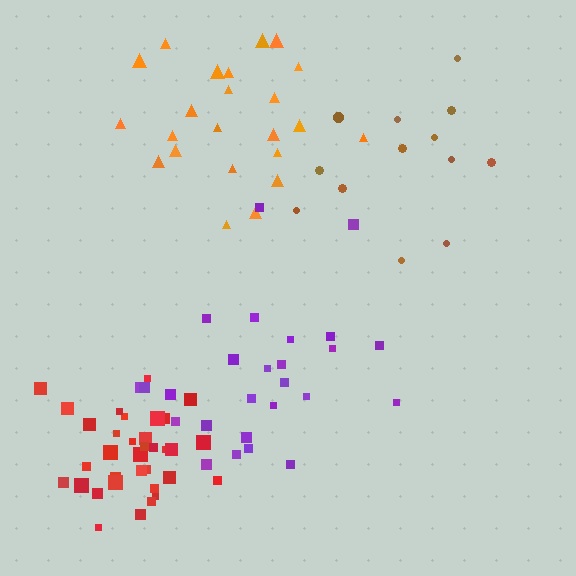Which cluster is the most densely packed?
Red.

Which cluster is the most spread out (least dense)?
Orange.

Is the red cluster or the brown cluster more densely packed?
Red.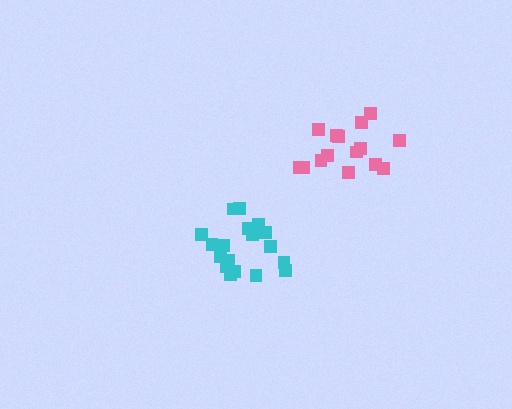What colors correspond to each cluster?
The clusters are colored: cyan, pink.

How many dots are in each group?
Group 1: 18 dots, Group 2: 15 dots (33 total).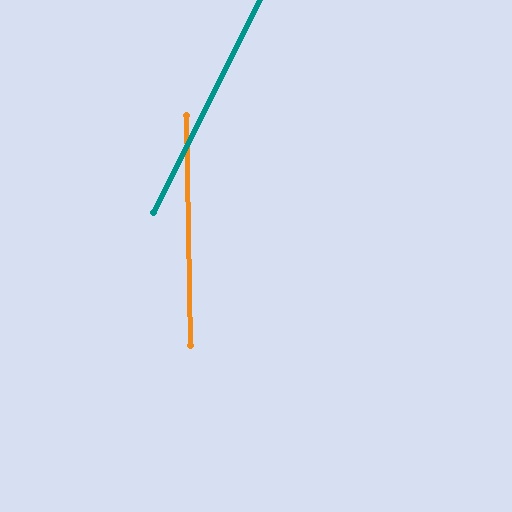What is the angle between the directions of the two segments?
Approximately 28 degrees.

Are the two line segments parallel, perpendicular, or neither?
Neither parallel nor perpendicular — they differ by about 28°.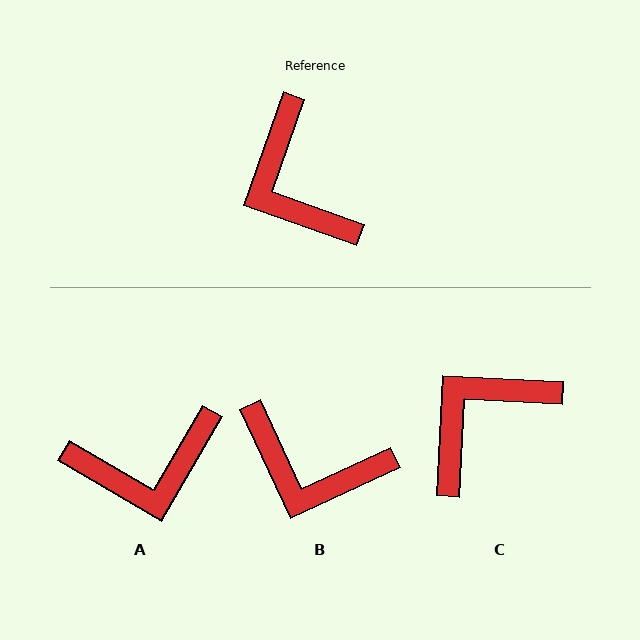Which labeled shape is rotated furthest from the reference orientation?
A, about 79 degrees away.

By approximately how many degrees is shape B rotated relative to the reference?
Approximately 44 degrees counter-clockwise.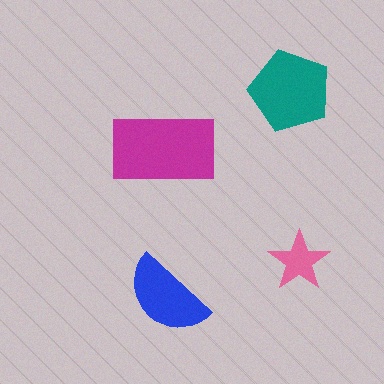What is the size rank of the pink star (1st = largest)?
4th.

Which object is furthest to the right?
The pink star is rightmost.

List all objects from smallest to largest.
The pink star, the blue semicircle, the teal pentagon, the magenta rectangle.